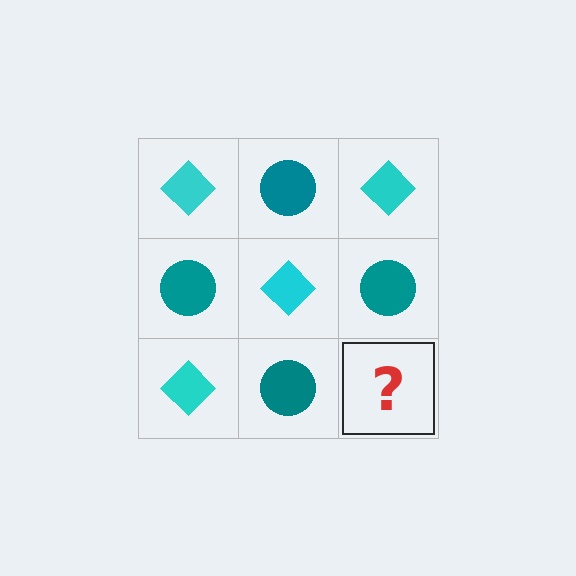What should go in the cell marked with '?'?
The missing cell should contain a cyan diamond.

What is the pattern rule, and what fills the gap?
The rule is that it alternates cyan diamond and teal circle in a checkerboard pattern. The gap should be filled with a cyan diamond.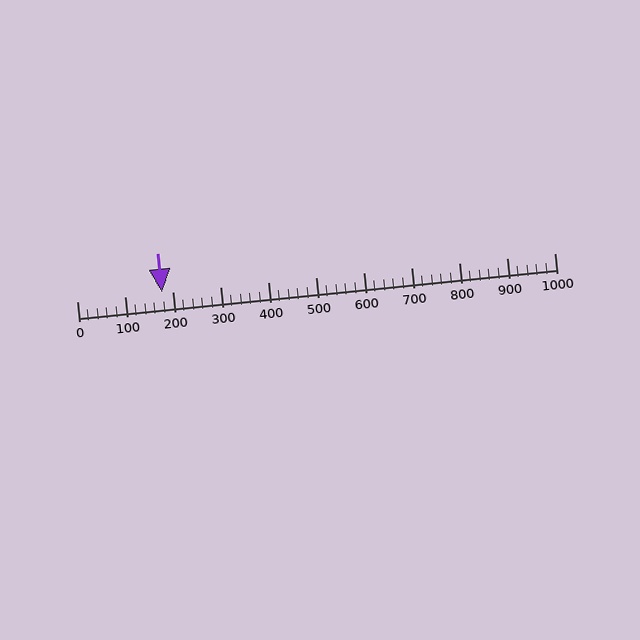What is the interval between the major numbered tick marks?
The major tick marks are spaced 100 units apart.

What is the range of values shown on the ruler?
The ruler shows values from 0 to 1000.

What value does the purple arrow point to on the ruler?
The purple arrow points to approximately 179.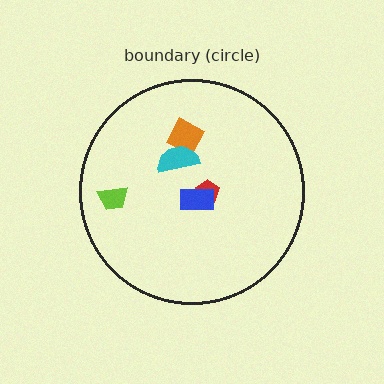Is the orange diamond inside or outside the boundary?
Inside.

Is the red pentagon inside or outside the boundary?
Inside.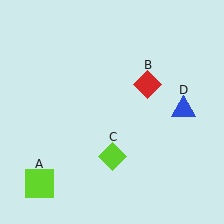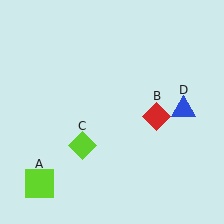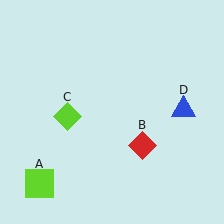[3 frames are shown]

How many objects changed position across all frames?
2 objects changed position: red diamond (object B), lime diamond (object C).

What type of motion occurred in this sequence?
The red diamond (object B), lime diamond (object C) rotated clockwise around the center of the scene.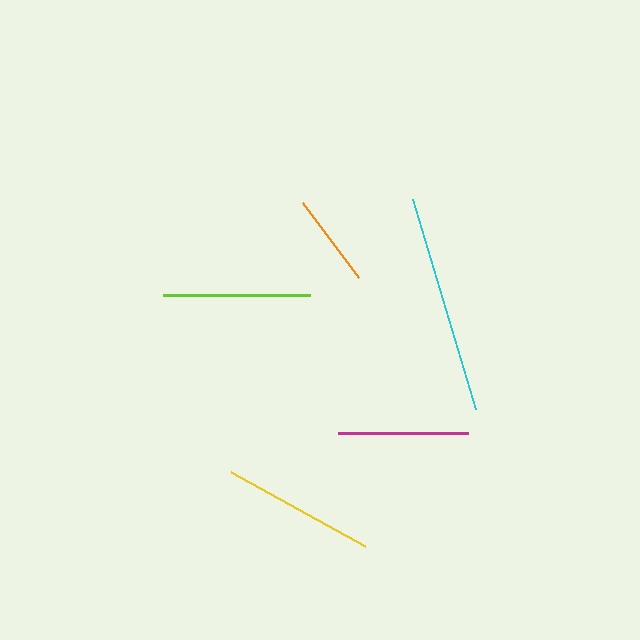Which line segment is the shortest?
The orange line is the shortest at approximately 94 pixels.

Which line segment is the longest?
The cyan line is the longest at approximately 219 pixels.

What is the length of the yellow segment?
The yellow segment is approximately 154 pixels long.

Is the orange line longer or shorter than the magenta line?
The magenta line is longer than the orange line.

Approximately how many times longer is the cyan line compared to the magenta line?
The cyan line is approximately 1.7 times the length of the magenta line.